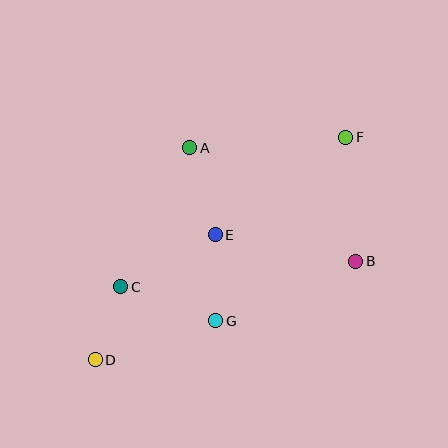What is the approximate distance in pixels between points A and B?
The distance between A and B is approximately 201 pixels.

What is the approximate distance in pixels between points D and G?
The distance between D and G is approximately 127 pixels.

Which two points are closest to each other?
Points C and D are closest to each other.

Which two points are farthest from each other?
Points D and F are farthest from each other.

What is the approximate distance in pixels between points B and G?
The distance between B and G is approximately 152 pixels.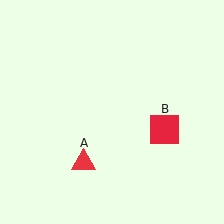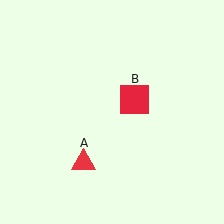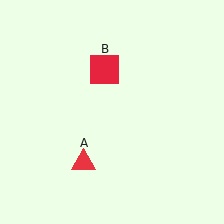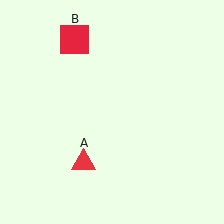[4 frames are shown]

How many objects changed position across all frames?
1 object changed position: red square (object B).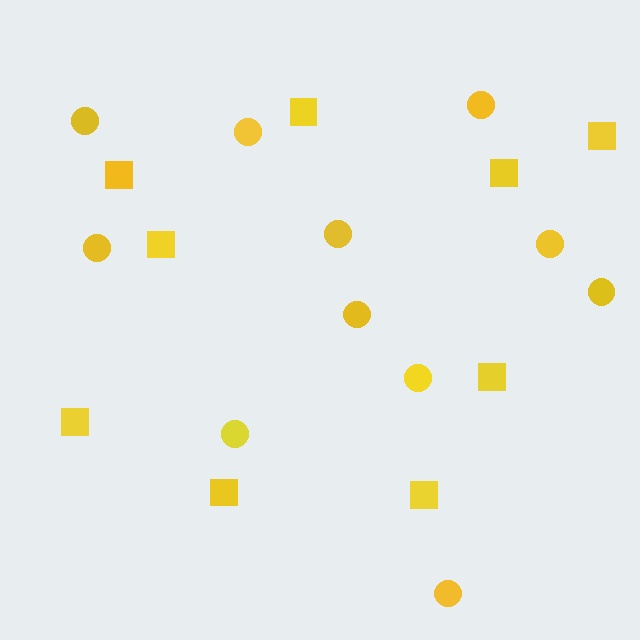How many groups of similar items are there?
There are 2 groups: one group of circles (11) and one group of squares (9).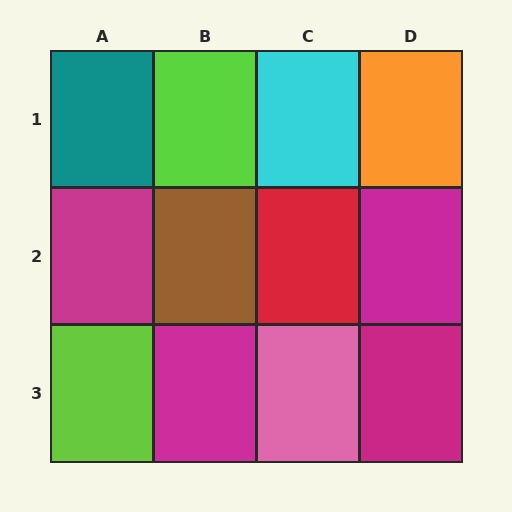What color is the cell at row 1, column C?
Cyan.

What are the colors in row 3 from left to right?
Lime, magenta, pink, magenta.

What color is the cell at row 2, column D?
Magenta.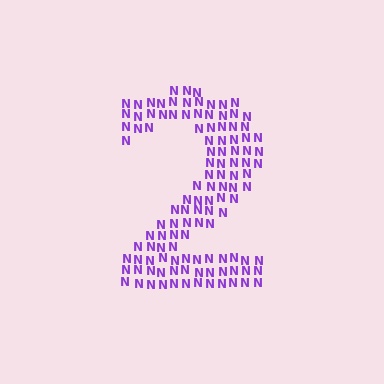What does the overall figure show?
The overall figure shows the digit 2.